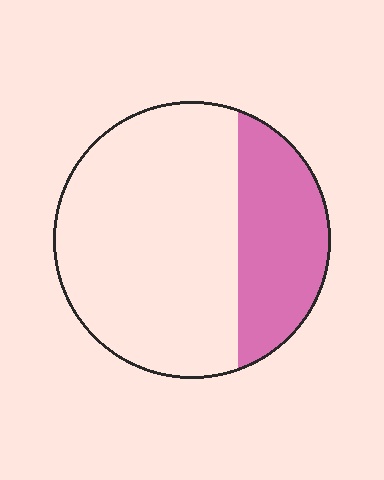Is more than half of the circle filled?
No.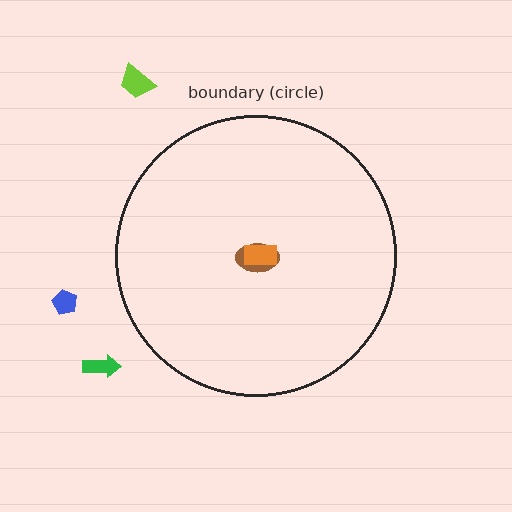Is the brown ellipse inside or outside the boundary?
Inside.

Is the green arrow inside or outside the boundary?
Outside.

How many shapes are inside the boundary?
2 inside, 3 outside.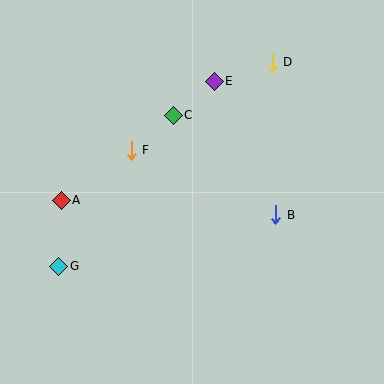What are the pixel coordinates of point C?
Point C is at (173, 115).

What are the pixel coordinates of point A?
Point A is at (61, 200).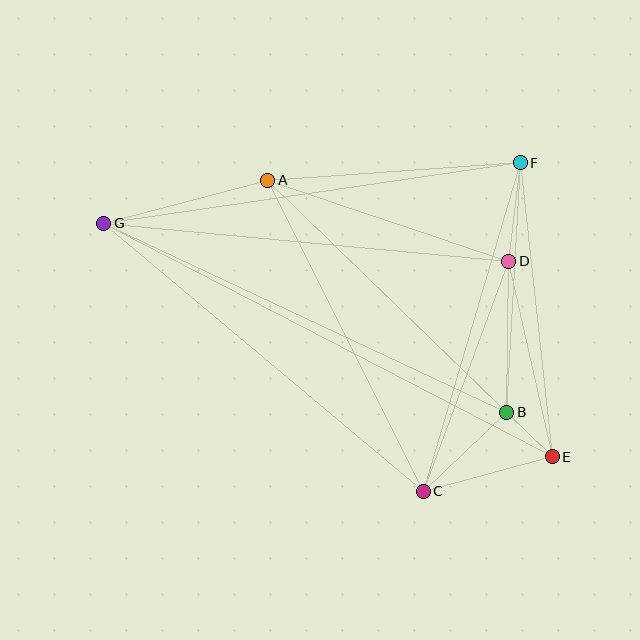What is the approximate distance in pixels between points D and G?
The distance between D and G is approximately 407 pixels.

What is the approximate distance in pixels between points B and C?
The distance between B and C is approximately 114 pixels.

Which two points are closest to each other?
Points B and E are closest to each other.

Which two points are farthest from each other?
Points E and G are farthest from each other.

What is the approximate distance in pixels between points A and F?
The distance between A and F is approximately 253 pixels.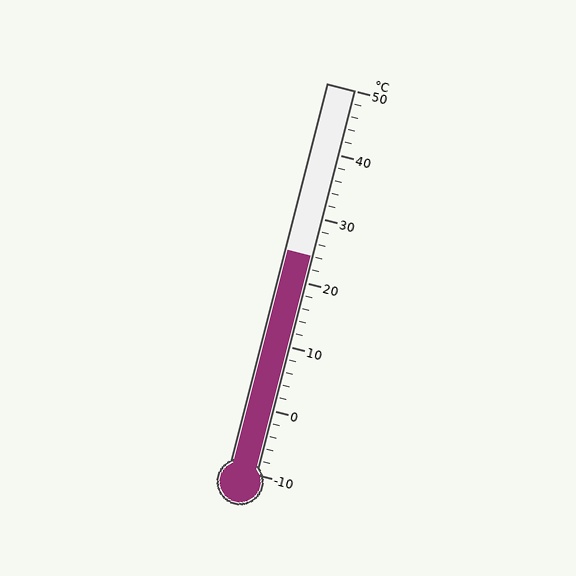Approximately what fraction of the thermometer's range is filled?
The thermometer is filled to approximately 55% of its range.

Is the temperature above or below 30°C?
The temperature is below 30°C.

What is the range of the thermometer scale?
The thermometer scale ranges from -10°C to 50°C.